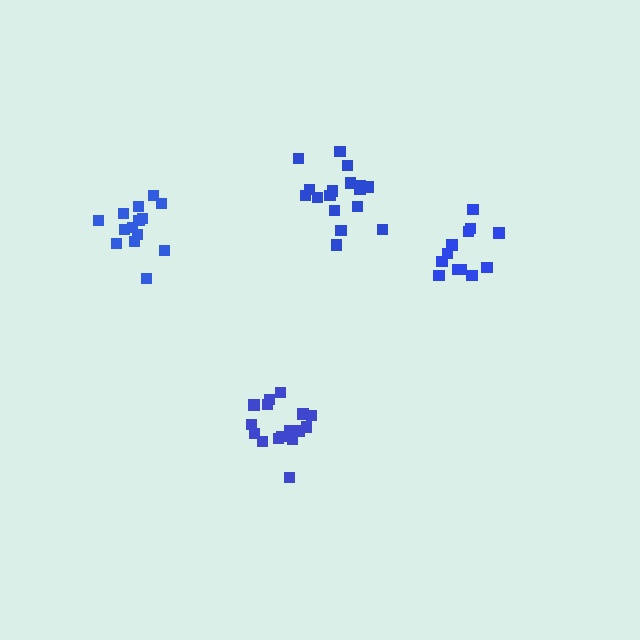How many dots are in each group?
Group 1: 12 dots, Group 2: 16 dots, Group 3: 14 dots, Group 4: 17 dots (59 total).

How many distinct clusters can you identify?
There are 4 distinct clusters.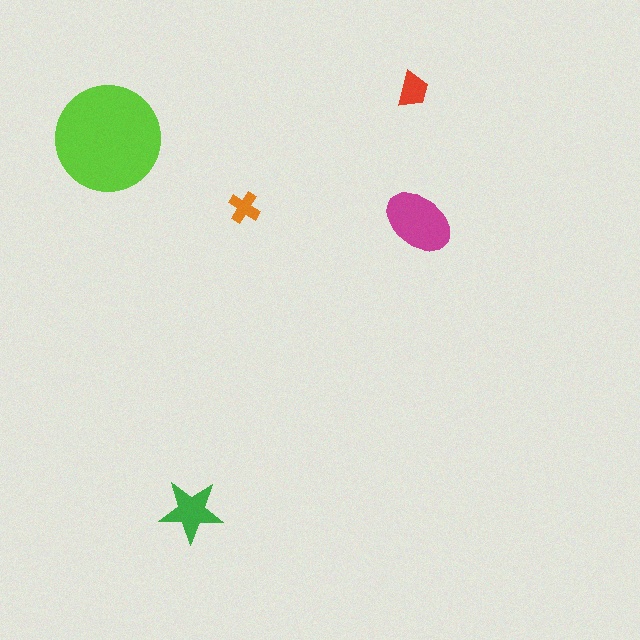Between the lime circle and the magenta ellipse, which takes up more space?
The lime circle.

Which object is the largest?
The lime circle.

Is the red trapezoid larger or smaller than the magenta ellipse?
Smaller.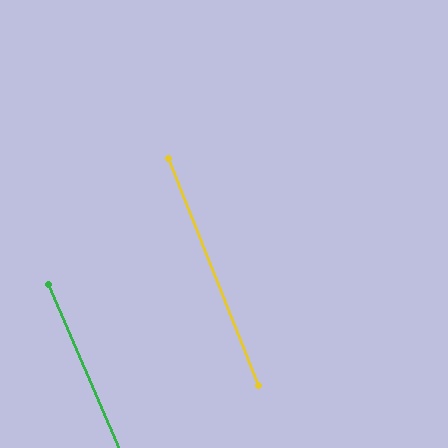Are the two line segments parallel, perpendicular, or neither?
Parallel — their directions differ by only 1.6°.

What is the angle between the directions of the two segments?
Approximately 2 degrees.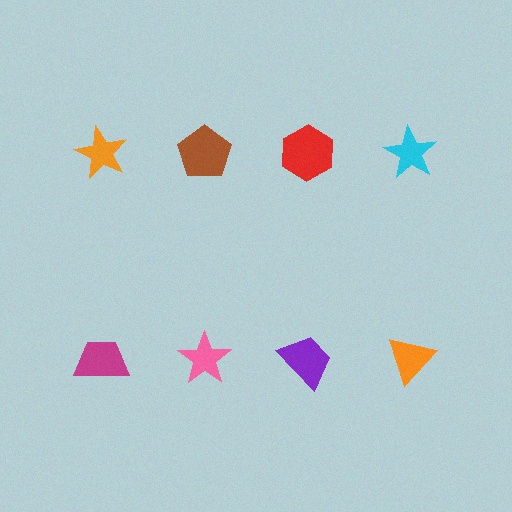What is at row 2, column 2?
A pink star.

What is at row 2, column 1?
A magenta trapezoid.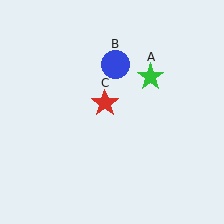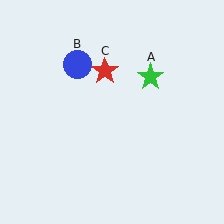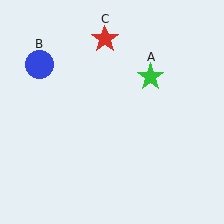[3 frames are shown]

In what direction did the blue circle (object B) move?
The blue circle (object B) moved left.